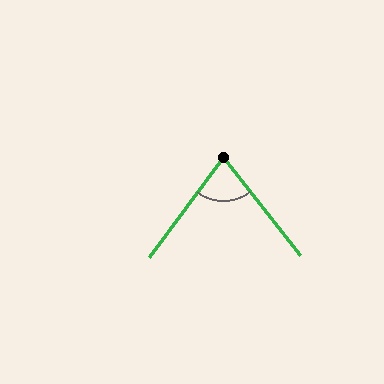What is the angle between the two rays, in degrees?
Approximately 74 degrees.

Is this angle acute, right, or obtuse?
It is acute.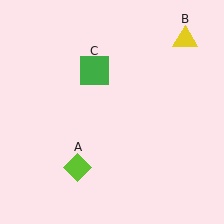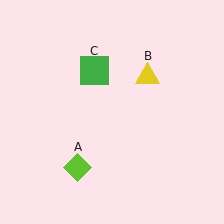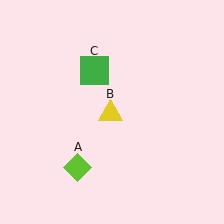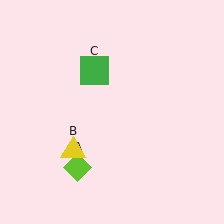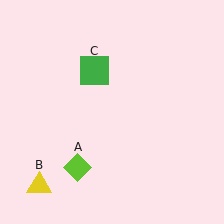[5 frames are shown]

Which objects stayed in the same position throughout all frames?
Lime diamond (object A) and green square (object C) remained stationary.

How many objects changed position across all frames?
1 object changed position: yellow triangle (object B).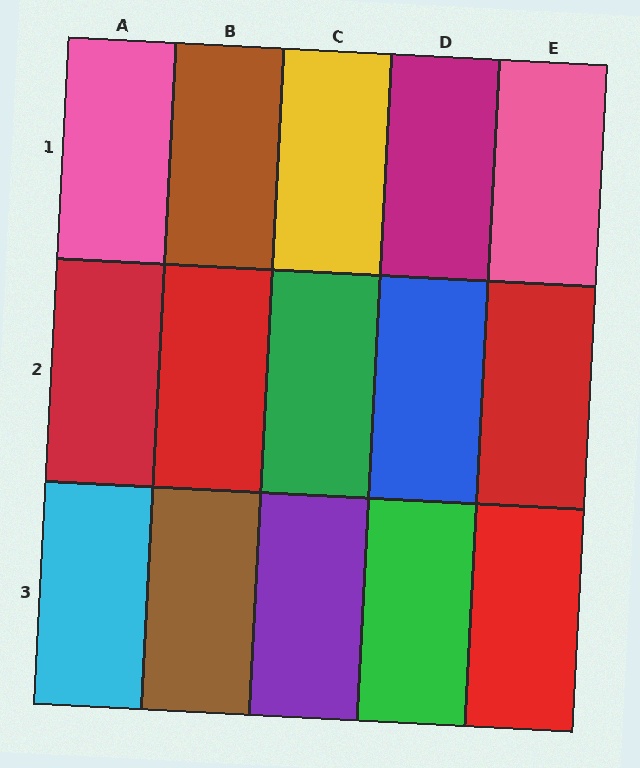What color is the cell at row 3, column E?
Red.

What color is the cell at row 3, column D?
Green.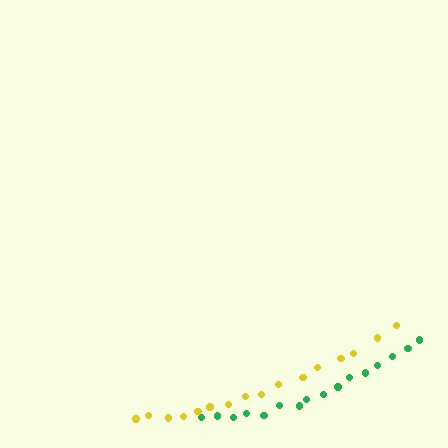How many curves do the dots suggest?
There are 2 distinct paths.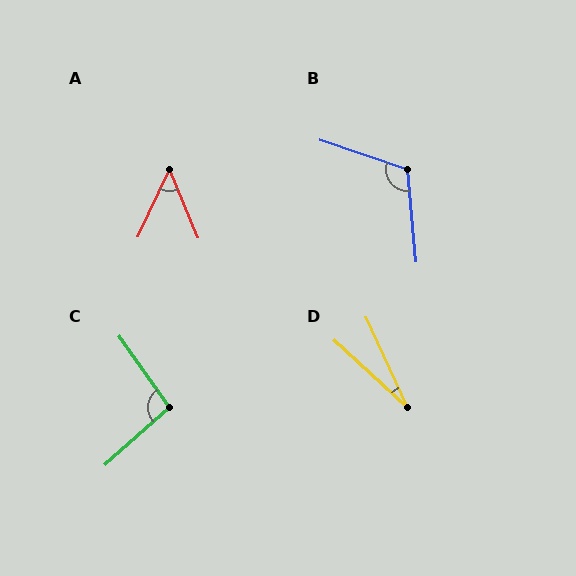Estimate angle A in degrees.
Approximately 47 degrees.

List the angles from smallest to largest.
D (23°), A (47°), C (96°), B (114°).